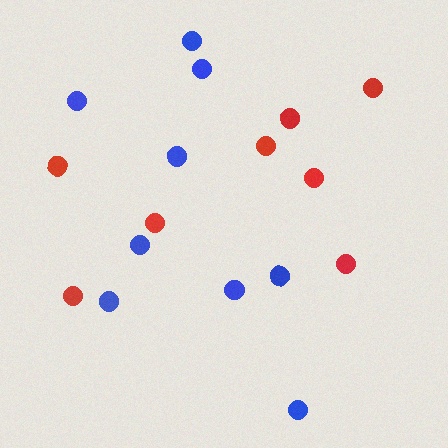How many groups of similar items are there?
There are 2 groups: one group of red circles (8) and one group of blue circles (9).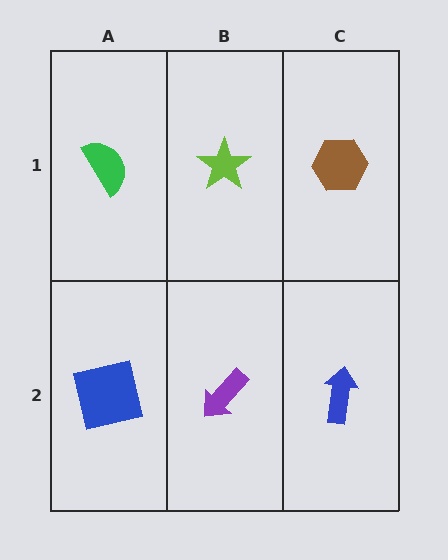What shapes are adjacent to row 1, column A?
A blue square (row 2, column A), a lime star (row 1, column B).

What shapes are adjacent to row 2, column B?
A lime star (row 1, column B), a blue square (row 2, column A), a blue arrow (row 2, column C).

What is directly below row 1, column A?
A blue square.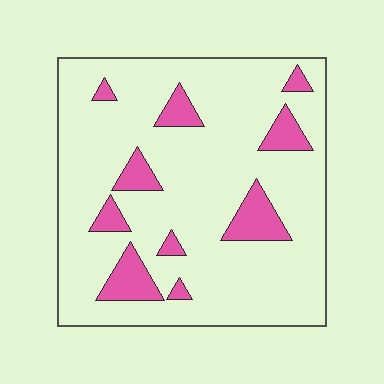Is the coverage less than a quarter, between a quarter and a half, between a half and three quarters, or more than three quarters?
Less than a quarter.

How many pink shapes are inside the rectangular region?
10.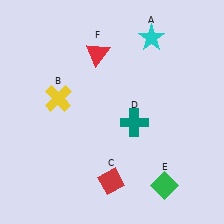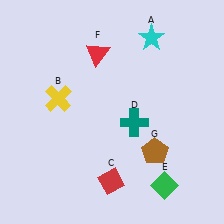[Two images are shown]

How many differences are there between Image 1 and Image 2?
There is 1 difference between the two images.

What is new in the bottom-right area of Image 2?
A brown pentagon (G) was added in the bottom-right area of Image 2.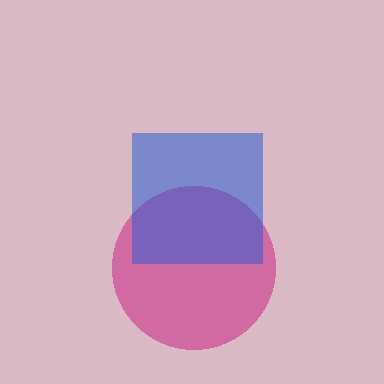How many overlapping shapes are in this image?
There are 2 overlapping shapes in the image.